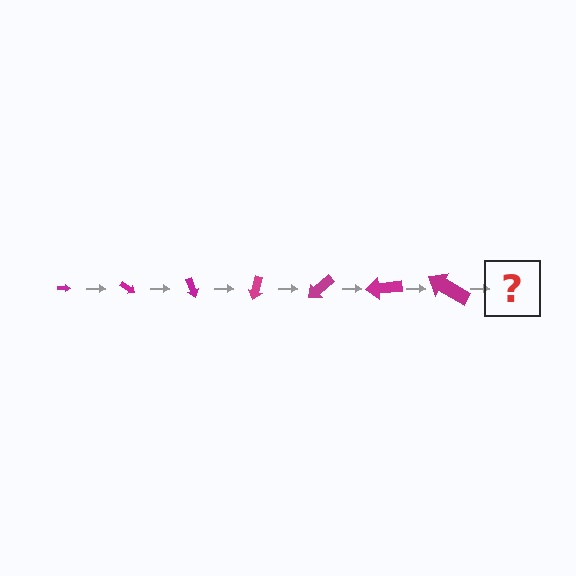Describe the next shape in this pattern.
It should be an arrow, larger than the previous one and rotated 245 degrees from the start.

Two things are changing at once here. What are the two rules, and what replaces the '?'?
The two rules are that the arrow grows larger each step and it rotates 35 degrees each step. The '?' should be an arrow, larger than the previous one and rotated 245 degrees from the start.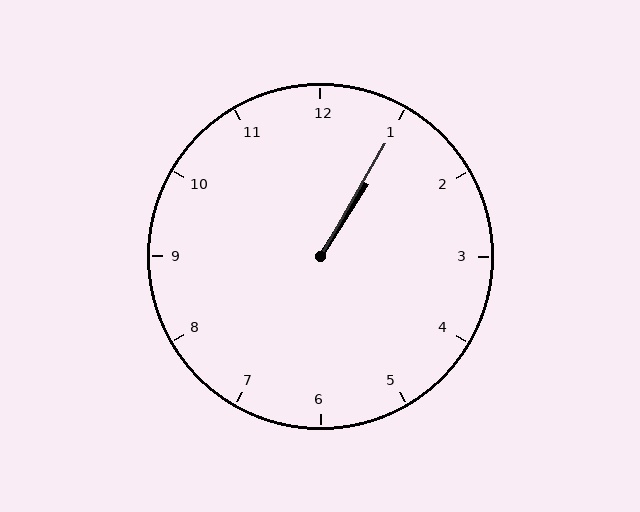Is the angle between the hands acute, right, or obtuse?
It is acute.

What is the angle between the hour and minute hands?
Approximately 2 degrees.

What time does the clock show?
1:05.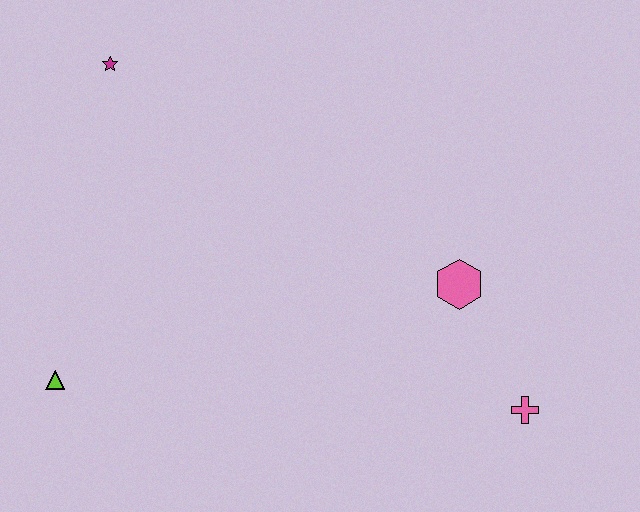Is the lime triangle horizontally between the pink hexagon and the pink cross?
No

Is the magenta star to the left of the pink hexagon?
Yes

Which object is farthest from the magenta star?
The pink cross is farthest from the magenta star.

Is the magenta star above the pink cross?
Yes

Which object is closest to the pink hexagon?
The pink cross is closest to the pink hexagon.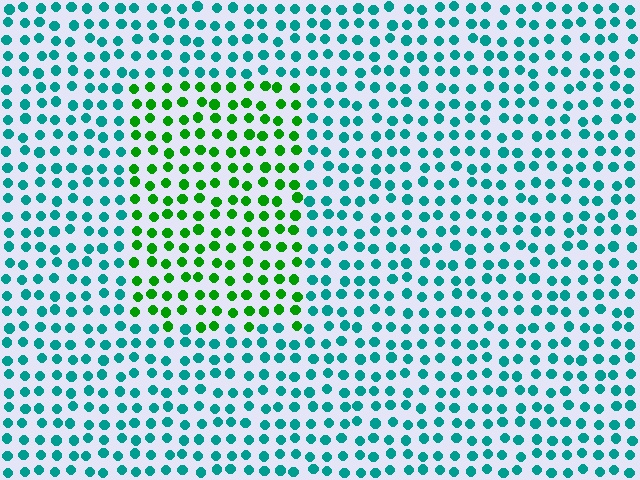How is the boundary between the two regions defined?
The boundary is defined purely by a slight shift in hue (about 54 degrees). Spacing, size, and orientation are identical on both sides.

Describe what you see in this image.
The image is filled with small teal elements in a uniform arrangement. A rectangle-shaped region is visible where the elements are tinted to a slightly different hue, forming a subtle color boundary.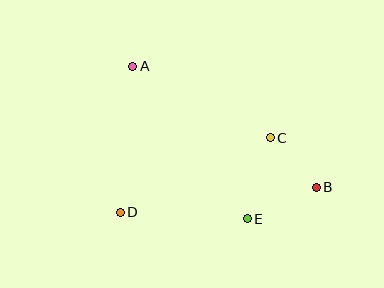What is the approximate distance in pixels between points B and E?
The distance between B and E is approximately 76 pixels.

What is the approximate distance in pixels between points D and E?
The distance between D and E is approximately 127 pixels.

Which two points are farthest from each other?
Points A and B are farthest from each other.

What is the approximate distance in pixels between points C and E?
The distance between C and E is approximately 85 pixels.